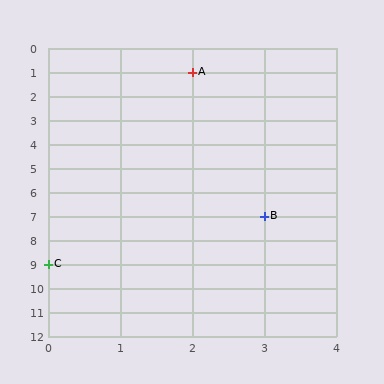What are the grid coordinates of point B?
Point B is at grid coordinates (3, 7).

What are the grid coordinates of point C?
Point C is at grid coordinates (0, 9).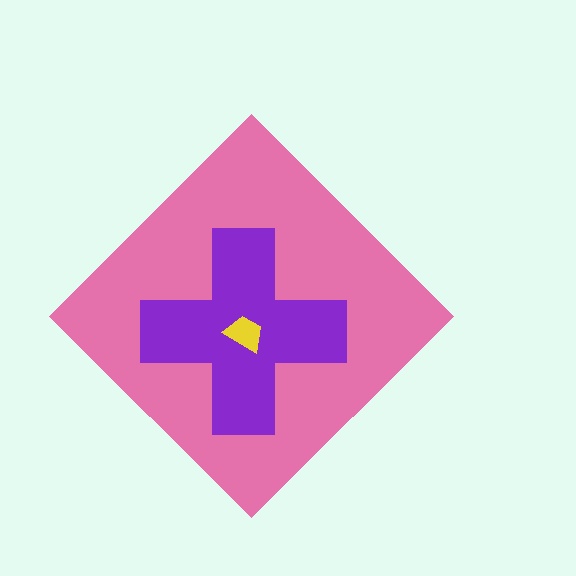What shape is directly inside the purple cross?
The yellow trapezoid.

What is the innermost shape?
The yellow trapezoid.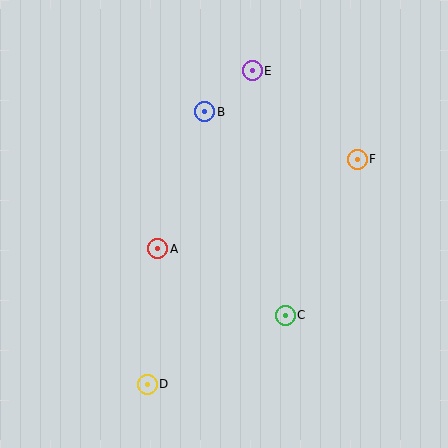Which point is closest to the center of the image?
Point A at (158, 249) is closest to the center.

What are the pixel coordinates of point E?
Point E is at (252, 71).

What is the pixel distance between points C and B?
The distance between C and B is 219 pixels.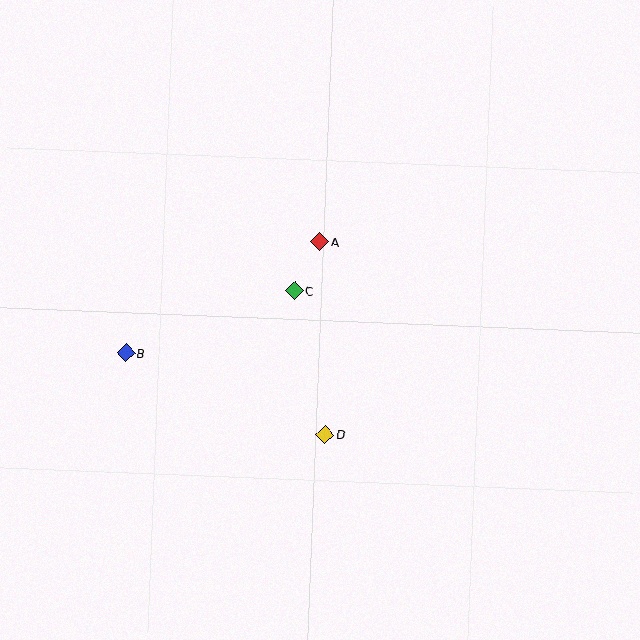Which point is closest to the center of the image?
Point C at (294, 291) is closest to the center.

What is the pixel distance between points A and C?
The distance between A and C is 55 pixels.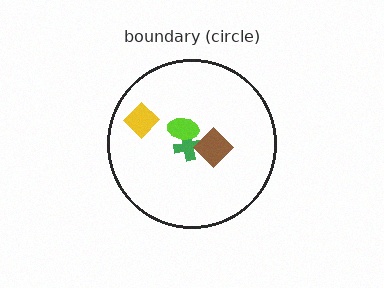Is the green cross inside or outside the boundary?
Inside.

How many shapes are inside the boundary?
4 inside, 0 outside.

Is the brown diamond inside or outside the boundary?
Inside.